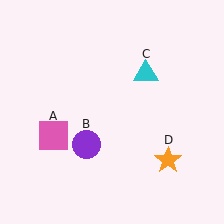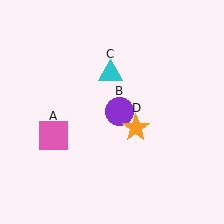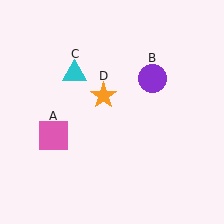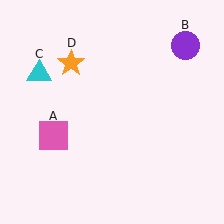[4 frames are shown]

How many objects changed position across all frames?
3 objects changed position: purple circle (object B), cyan triangle (object C), orange star (object D).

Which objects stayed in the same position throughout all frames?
Pink square (object A) remained stationary.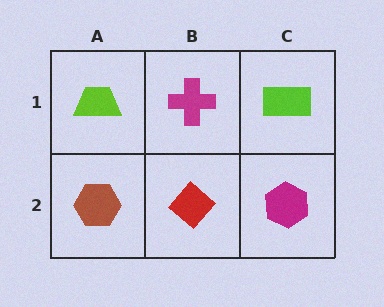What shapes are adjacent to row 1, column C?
A magenta hexagon (row 2, column C), a magenta cross (row 1, column B).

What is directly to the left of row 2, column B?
A brown hexagon.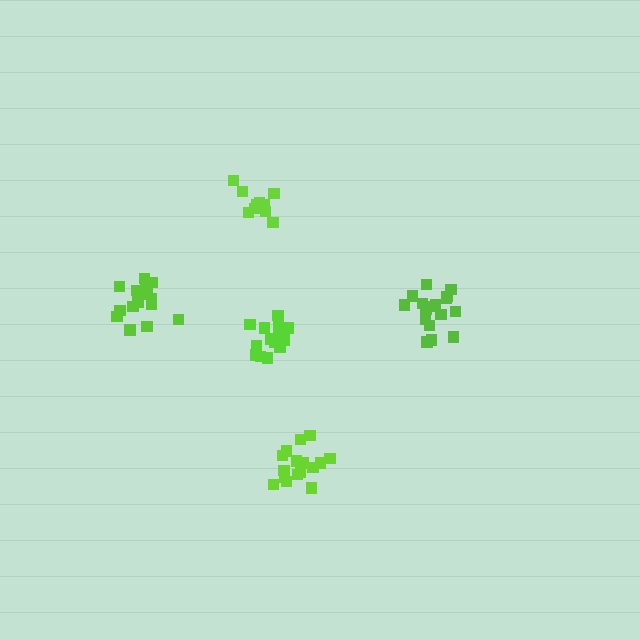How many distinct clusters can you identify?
There are 5 distinct clusters.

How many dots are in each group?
Group 1: 17 dots, Group 2: 17 dots, Group 3: 11 dots, Group 4: 16 dots, Group 5: 15 dots (76 total).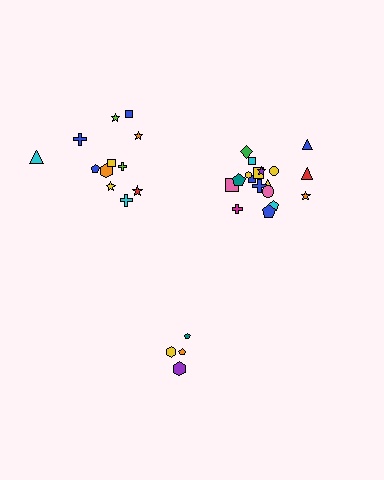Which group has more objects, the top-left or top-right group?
The top-right group.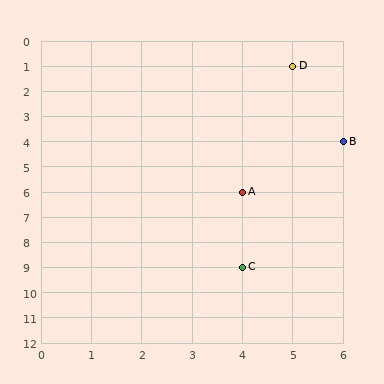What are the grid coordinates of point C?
Point C is at grid coordinates (4, 9).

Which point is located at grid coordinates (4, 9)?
Point C is at (4, 9).